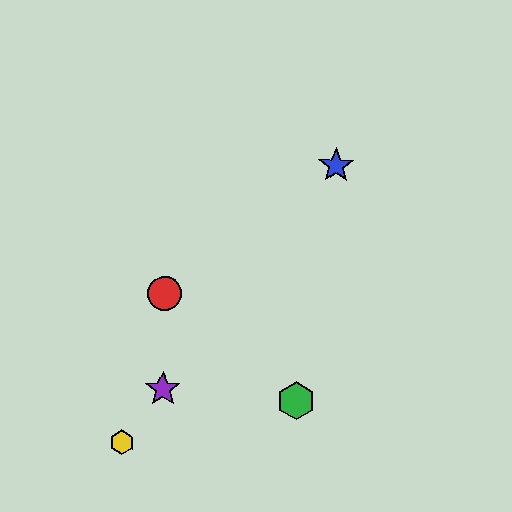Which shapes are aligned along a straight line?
The blue star, the yellow hexagon, the purple star are aligned along a straight line.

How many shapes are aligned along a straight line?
3 shapes (the blue star, the yellow hexagon, the purple star) are aligned along a straight line.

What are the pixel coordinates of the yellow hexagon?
The yellow hexagon is at (122, 442).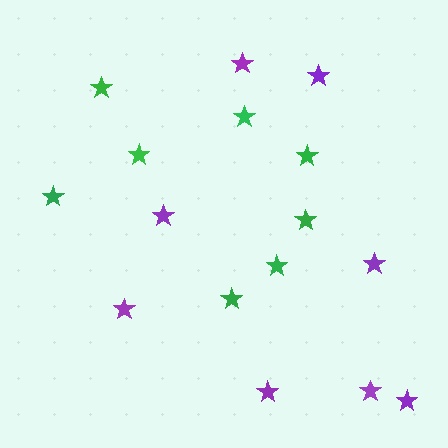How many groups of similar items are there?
There are 2 groups: one group of green stars (8) and one group of purple stars (8).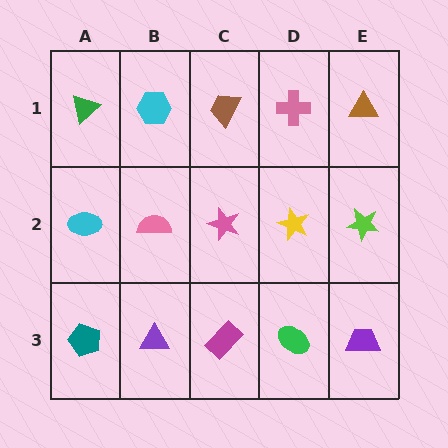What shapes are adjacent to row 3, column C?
A pink star (row 2, column C), a purple triangle (row 3, column B), a green ellipse (row 3, column D).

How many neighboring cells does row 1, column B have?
3.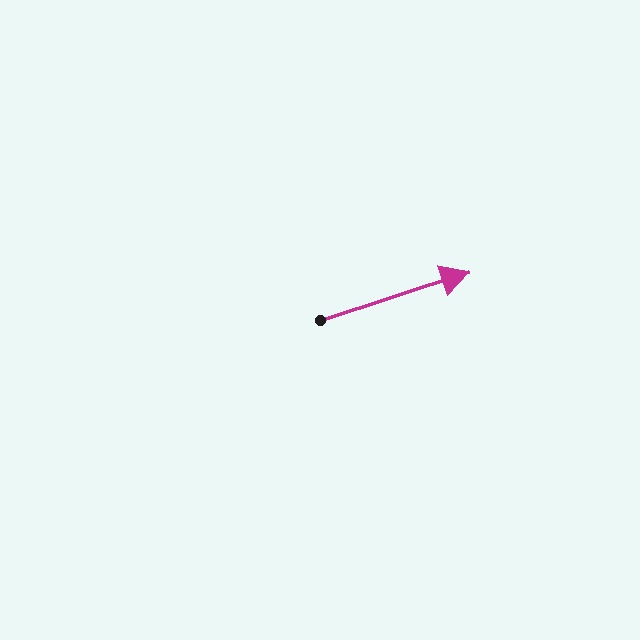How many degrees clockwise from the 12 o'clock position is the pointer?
Approximately 72 degrees.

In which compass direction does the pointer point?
East.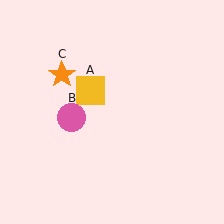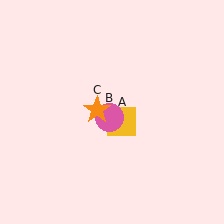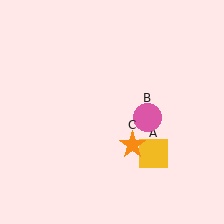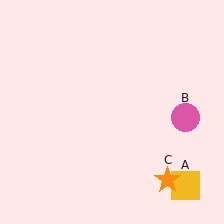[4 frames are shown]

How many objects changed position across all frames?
3 objects changed position: yellow square (object A), pink circle (object B), orange star (object C).